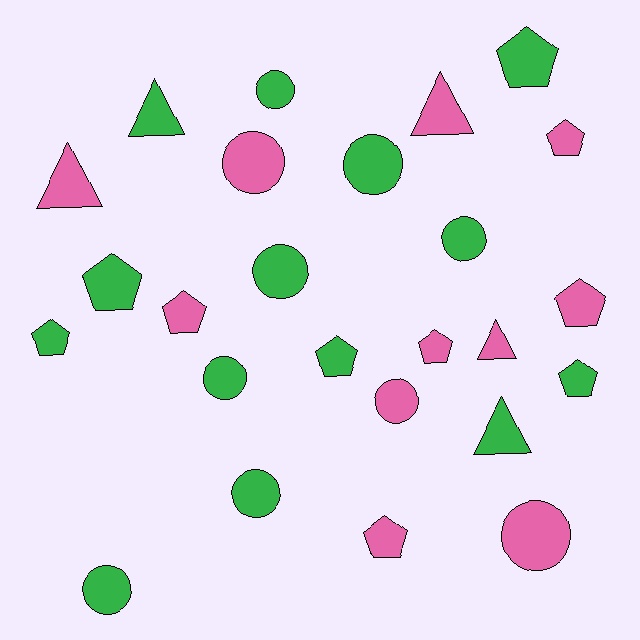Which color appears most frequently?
Green, with 14 objects.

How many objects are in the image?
There are 25 objects.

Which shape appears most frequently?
Circle, with 10 objects.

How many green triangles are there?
There are 2 green triangles.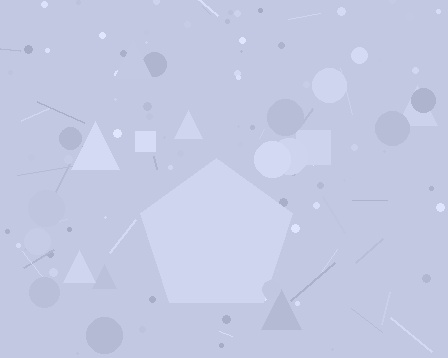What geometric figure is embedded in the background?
A pentagon is embedded in the background.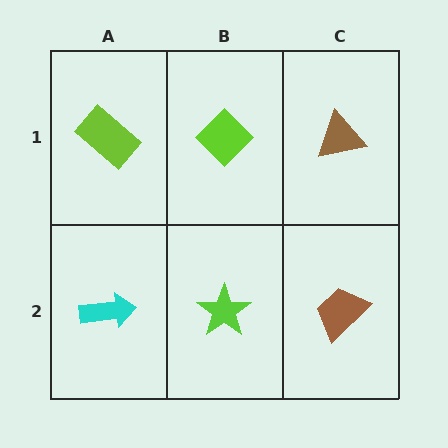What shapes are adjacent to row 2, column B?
A lime diamond (row 1, column B), a cyan arrow (row 2, column A), a brown trapezoid (row 2, column C).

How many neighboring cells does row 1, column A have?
2.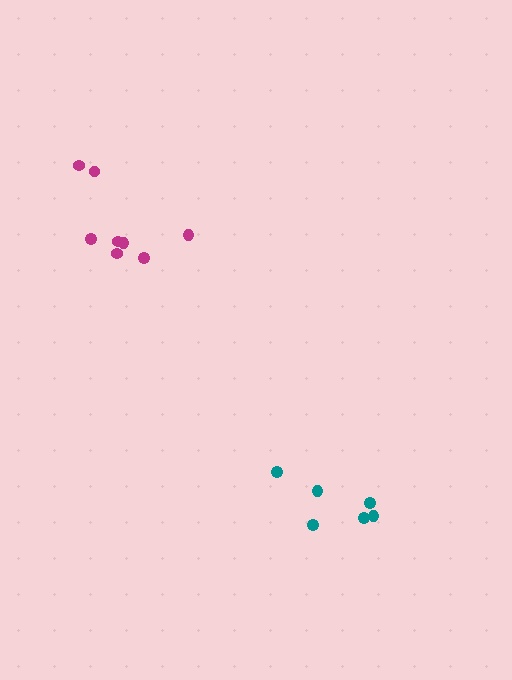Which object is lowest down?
The teal cluster is bottommost.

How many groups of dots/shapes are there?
There are 2 groups.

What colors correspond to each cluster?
The clusters are colored: magenta, teal.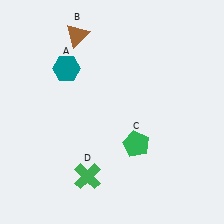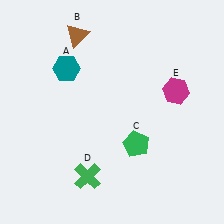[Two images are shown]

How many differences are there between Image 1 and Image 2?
There is 1 difference between the two images.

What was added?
A magenta hexagon (E) was added in Image 2.